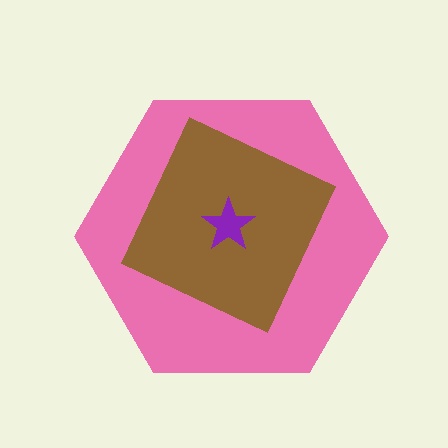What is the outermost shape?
The pink hexagon.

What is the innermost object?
The purple star.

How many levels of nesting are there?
3.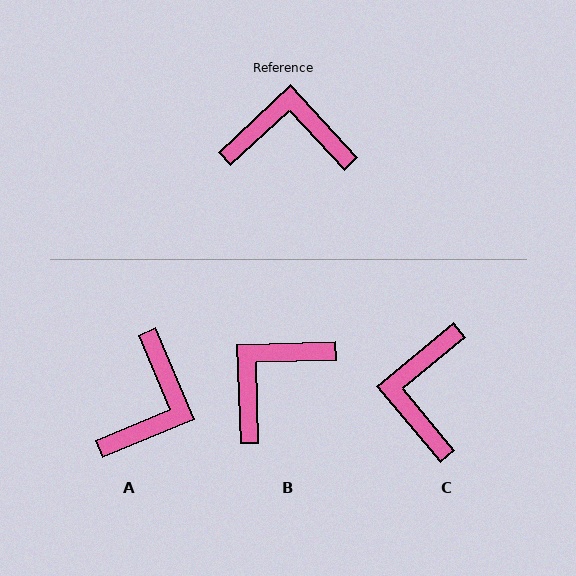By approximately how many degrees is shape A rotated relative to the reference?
Approximately 110 degrees clockwise.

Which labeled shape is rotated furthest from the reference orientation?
A, about 110 degrees away.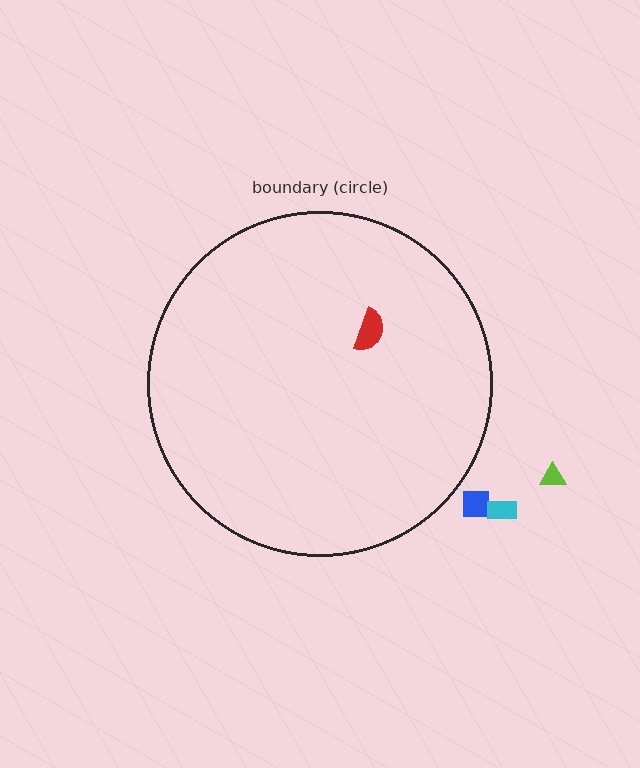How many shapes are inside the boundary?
1 inside, 3 outside.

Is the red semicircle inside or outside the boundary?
Inside.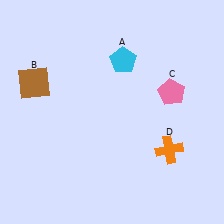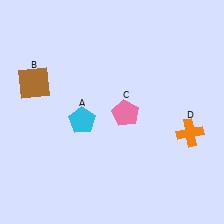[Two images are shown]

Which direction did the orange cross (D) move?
The orange cross (D) moved right.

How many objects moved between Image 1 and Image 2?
3 objects moved between the two images.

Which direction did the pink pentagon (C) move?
The pink pentagon (C) moved left.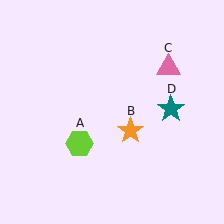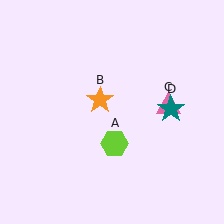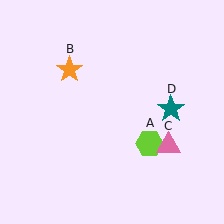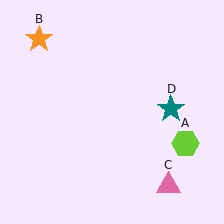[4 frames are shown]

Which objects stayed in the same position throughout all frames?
Teal star (object D) remained stationary.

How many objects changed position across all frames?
3 objects changed position: lime hexagon (object A), orange star (object B), pink triangle (object C).